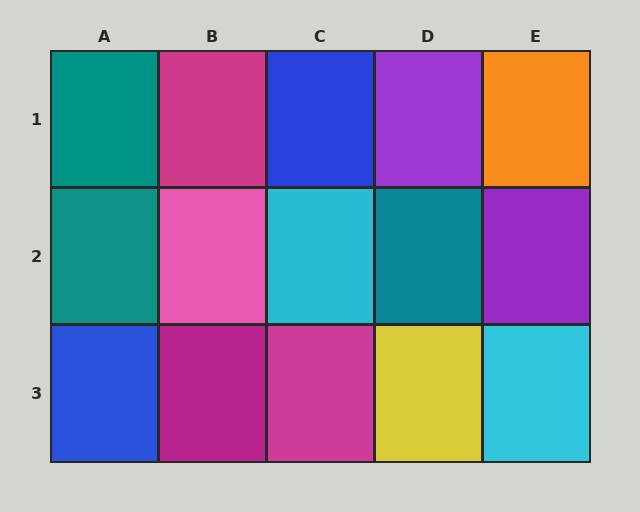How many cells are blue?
2 cells are blue.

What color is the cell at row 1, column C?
Blue.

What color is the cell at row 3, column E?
Cyan.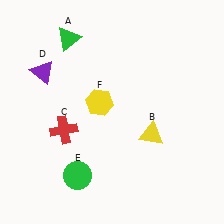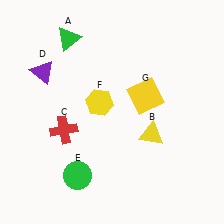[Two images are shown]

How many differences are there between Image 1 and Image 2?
There is 1 difference between the two images.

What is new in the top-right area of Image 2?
A yellow square (G) was added in the top-right area of Image 2.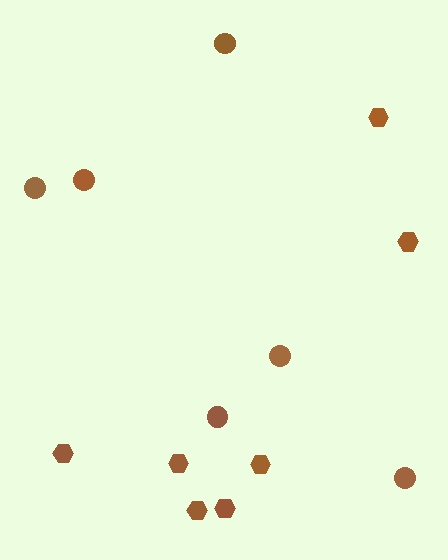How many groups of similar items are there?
There are 2 groups: one group of circles (6) and one group of hexagons (7).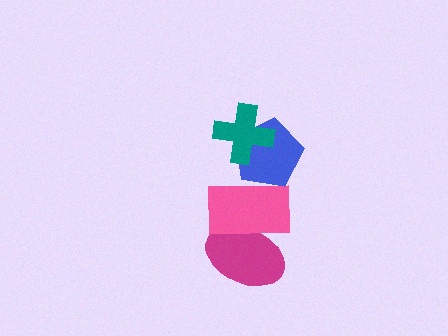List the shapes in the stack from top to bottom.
From top to bottom: the teal cross, the blue pentagon, the pink rectangle, the magenta ellipse.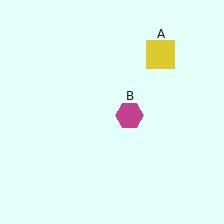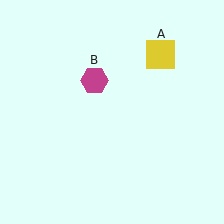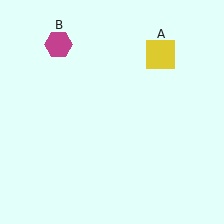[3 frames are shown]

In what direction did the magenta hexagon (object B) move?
The magenta hexagon (object B) moved up and to the left.